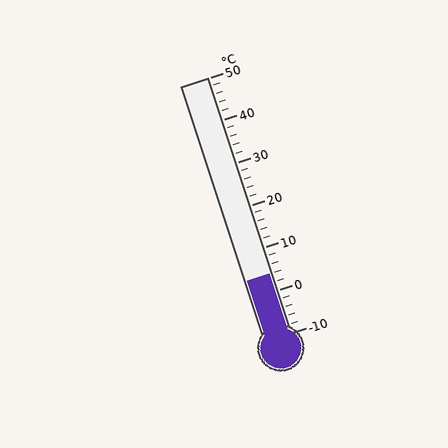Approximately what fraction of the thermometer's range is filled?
The thermometer is filled to approximately 25% of its range.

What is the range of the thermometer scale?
The thermometer scale ranges from -10°C to 50°C.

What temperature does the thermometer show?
The thermometer shows approximately 4°C.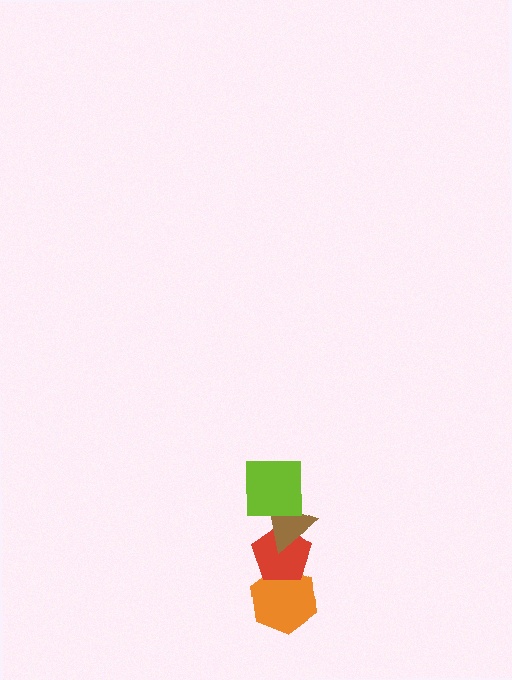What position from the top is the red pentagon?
The red pentagon is 3rd from the top.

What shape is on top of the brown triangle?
The lime square is on top of the brown triangle.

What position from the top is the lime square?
The lime square is 1st from the top.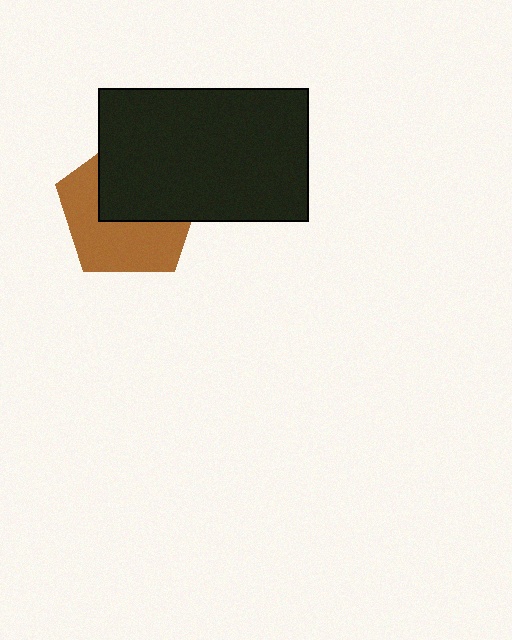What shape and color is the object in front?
The object in front is a black rectangle.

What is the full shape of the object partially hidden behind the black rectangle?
The partially hidden object is a brown pentagon.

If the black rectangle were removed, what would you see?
You would see the complete brown pentagon.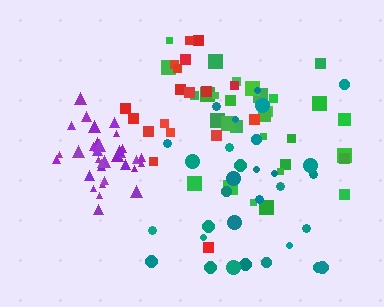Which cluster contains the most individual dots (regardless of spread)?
Purple (33).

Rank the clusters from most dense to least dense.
purple, red, green, teal.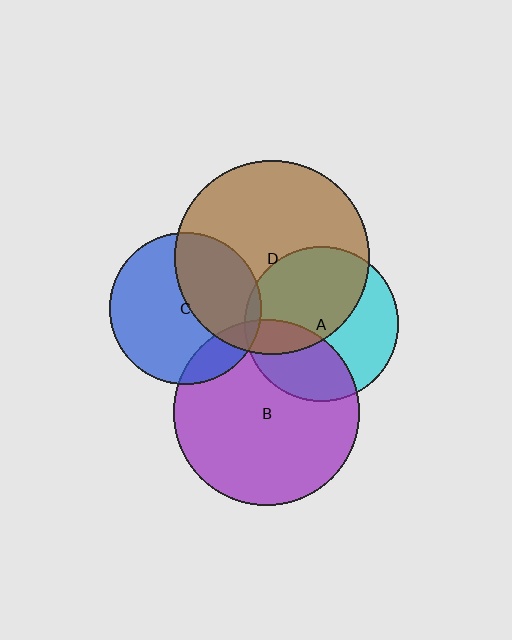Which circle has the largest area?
Circle D (brown).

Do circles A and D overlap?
Yes.